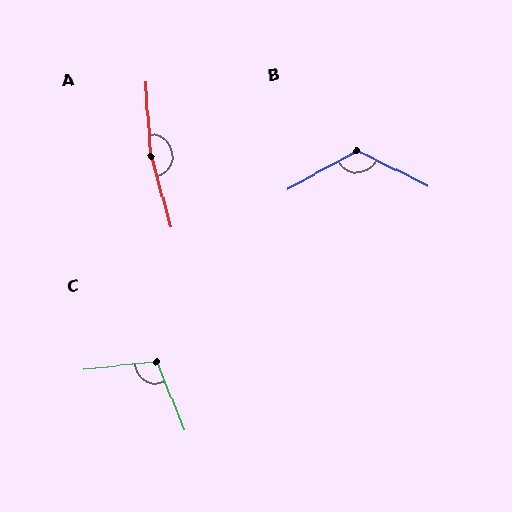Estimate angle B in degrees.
Approximately 125 degrees.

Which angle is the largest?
A, at approximately 169 degrees.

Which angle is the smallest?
C, at approximately 106 degrees.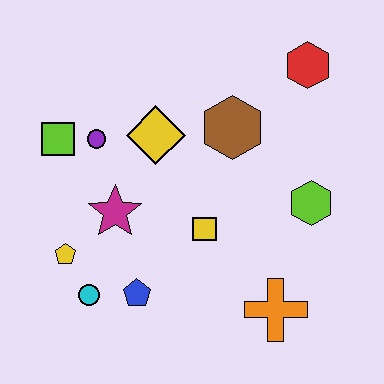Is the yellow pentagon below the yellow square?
Yes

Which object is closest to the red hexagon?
The brown hexagon is closest to the red hexagon.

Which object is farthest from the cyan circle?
The red hexagon is farthest from the cyan circle.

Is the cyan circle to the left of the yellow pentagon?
No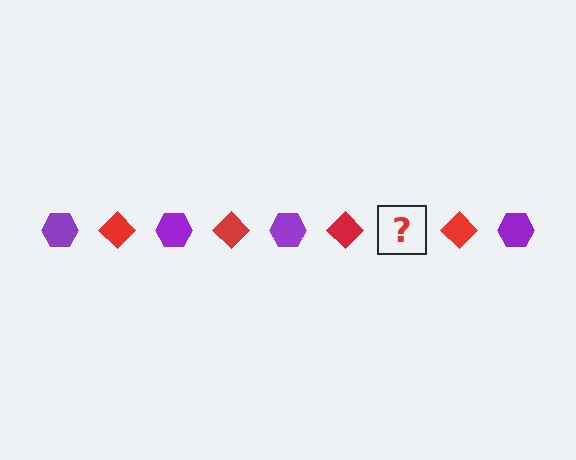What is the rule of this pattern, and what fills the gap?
The rule is that the pattern alternates between purple hexagon and red diamond. The gap should be filled with a purple hexagon.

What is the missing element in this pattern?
The missing element is a purple hexagon.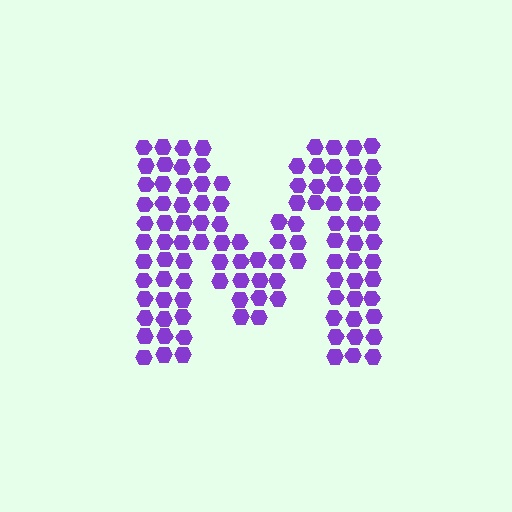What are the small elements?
The small elements are hexagons.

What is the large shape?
The large shape is the letter M.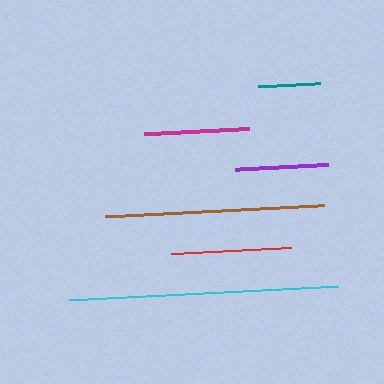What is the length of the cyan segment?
The cyan segment is approximately 269 pixels long.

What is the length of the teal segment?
The teal segment is approximately 62 pixels long.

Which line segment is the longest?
The cyan line is the longest at approximately 269 pixels.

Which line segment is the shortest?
The teal line is the shortest at approximately 62 pixels.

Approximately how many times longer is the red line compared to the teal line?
The red line is approximately 1.9 times the length of the teal line.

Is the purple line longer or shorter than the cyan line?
The cyan line is longer than the purple line.